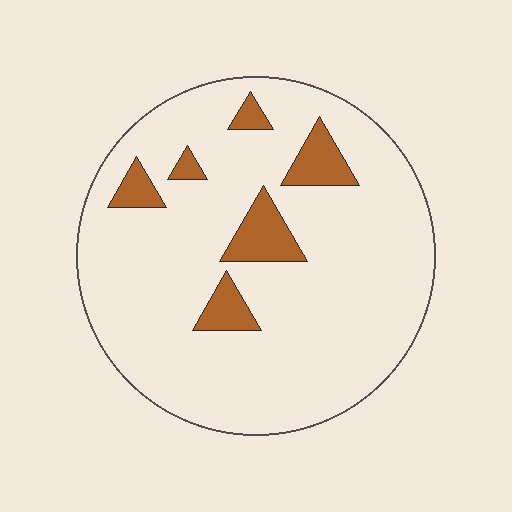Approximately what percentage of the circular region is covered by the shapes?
Approximately 10%.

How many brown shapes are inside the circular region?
6.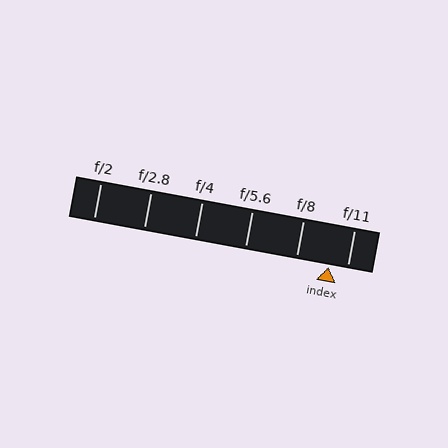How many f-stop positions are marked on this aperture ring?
There are 6 f-stop positions marked.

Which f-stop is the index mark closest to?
The index mark is closest to f/11.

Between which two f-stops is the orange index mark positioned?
The index mark is between f/8 and f/11.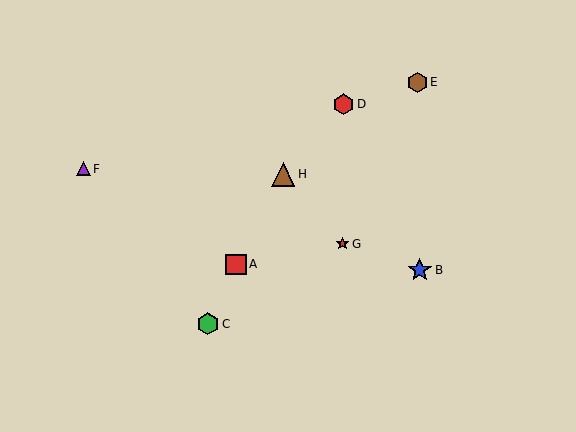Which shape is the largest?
The brown triangle (labeled H) is the largest.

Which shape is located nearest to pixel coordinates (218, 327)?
The green hexagon (labeled C) at (208, 324) is nearest to that location.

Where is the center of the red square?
The center of the red square is at (236, 264).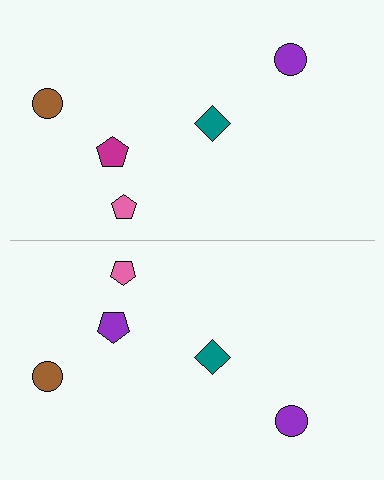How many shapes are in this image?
There are 10 shapes in this image.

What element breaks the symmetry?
The purple pentagon on the bottom side breaks the symmetry — its mirror counterpart is magenta.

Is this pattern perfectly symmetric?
No, the pattern is not perfectly symmetric. The purple pentagon on the bottom side breaks the symmetry — its mirror counterpart is magenta.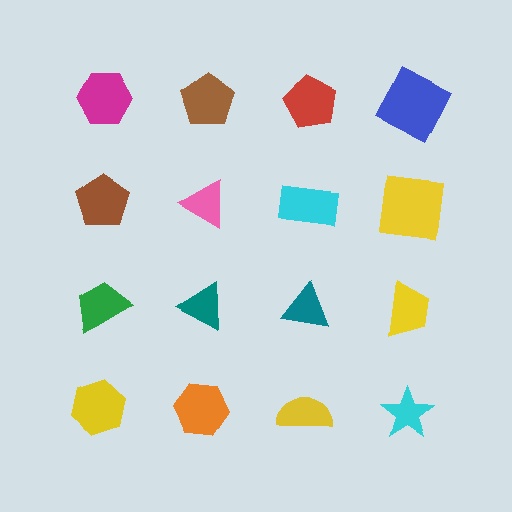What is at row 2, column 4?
A yellow square.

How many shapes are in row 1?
4 shapes.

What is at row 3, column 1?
A green trapezoid.